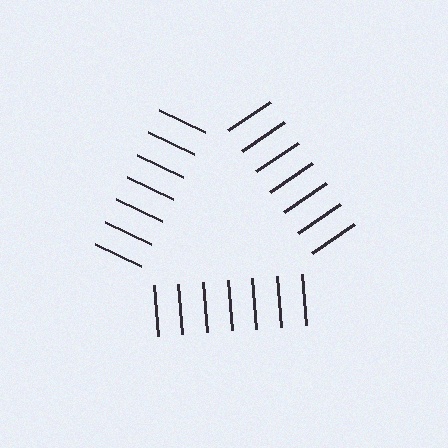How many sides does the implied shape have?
3 sides — the line-ends trace a triangle.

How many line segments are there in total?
21 — 7 along each of the 3 edges.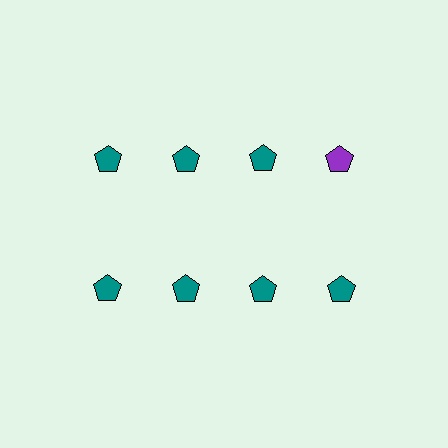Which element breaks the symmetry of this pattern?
The purple pentagon in the top row, second from right column breaks the symmetry. All other shapes are teal pentagons.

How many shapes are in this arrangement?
There are 8 shapes arranged in a grid pattern.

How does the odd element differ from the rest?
It has a different color: purple instead of teal.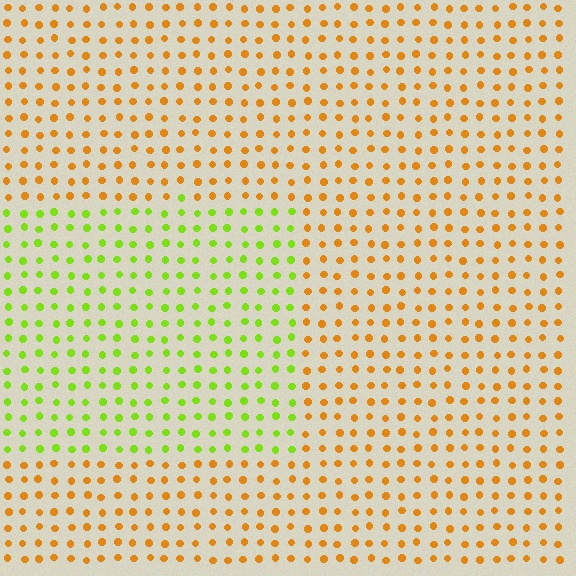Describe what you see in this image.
The image is filled with small orange elements in a uniform arrangement. A rectangle-shaped region is visible where the elements are tinted to a slightly different hue, forming a subtle color boundary.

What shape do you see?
I see a rectangle.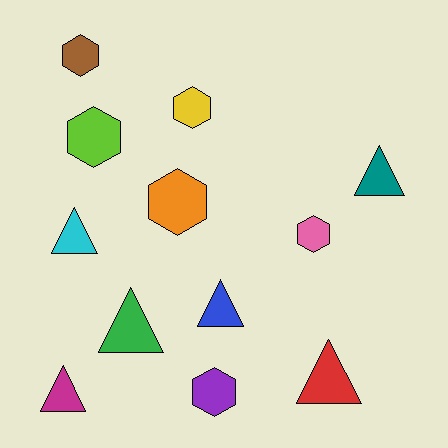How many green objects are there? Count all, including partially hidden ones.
There is 1 green object.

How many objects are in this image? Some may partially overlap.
There are 12 objects.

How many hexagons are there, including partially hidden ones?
There are 6 hexagons.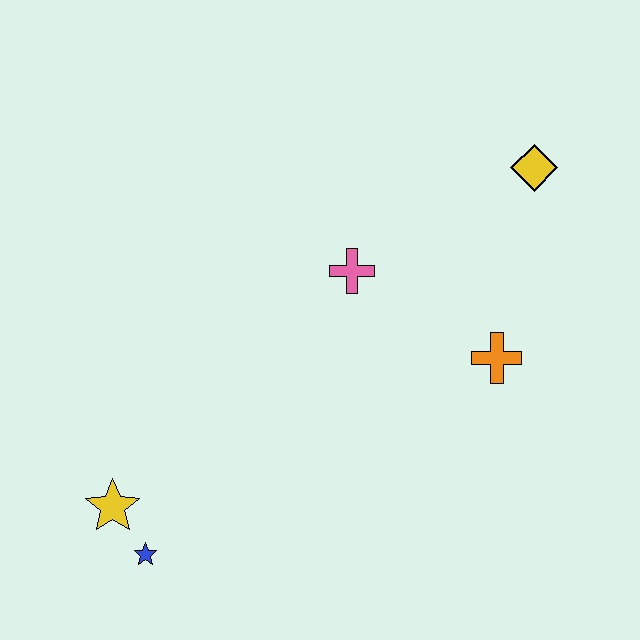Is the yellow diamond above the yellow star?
Yes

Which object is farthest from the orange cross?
The yellow star is farthest from the orange cross.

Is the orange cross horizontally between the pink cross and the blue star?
No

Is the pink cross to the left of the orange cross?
Yes